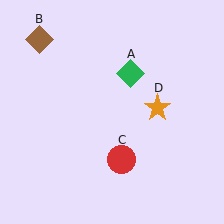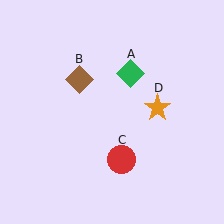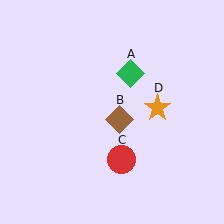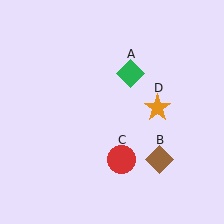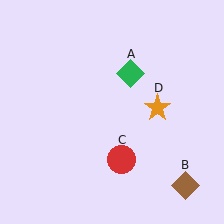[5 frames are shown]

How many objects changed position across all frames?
1 object changed position: brown diamond (object B).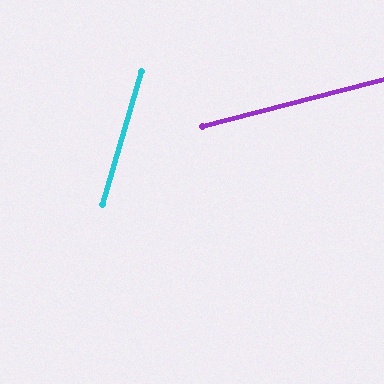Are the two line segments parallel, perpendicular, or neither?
Neither parallel nor perpendicular — they differ by about 59°.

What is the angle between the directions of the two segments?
Approximately 59 degrees.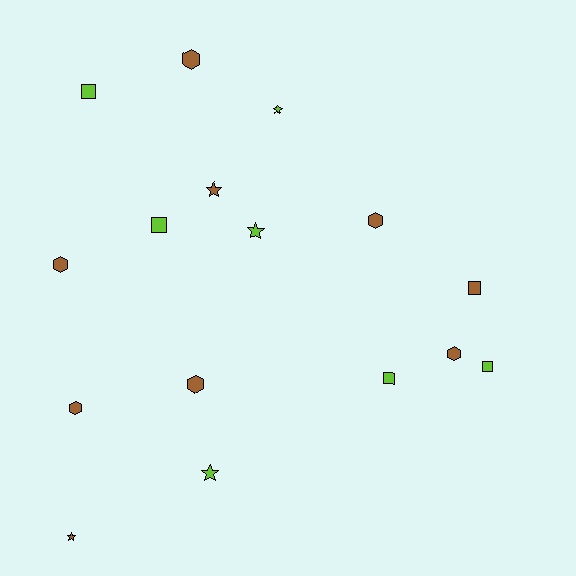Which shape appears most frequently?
Hexagon, with 6 objects.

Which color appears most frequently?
Brown, with 9 objects.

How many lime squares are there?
There are 4 lime squares.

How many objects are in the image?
There are 16 objects.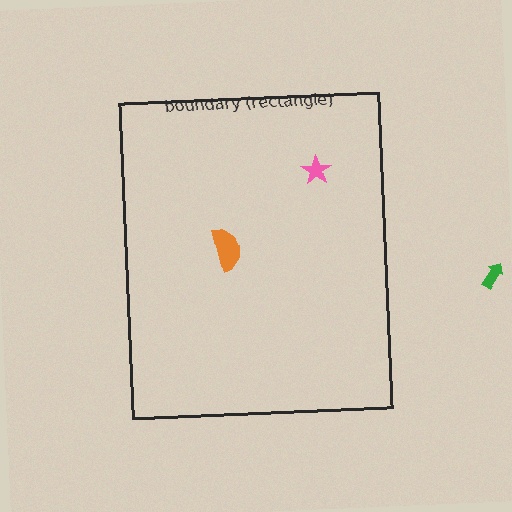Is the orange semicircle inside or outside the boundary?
Inside.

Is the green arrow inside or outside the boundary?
Outside.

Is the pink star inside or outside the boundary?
Inside.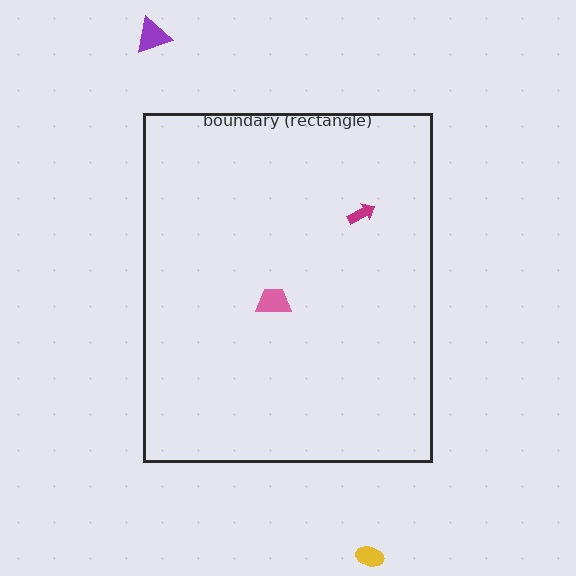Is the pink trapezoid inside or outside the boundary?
Inside.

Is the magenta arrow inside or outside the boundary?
Inside.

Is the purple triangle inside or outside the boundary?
Outside.